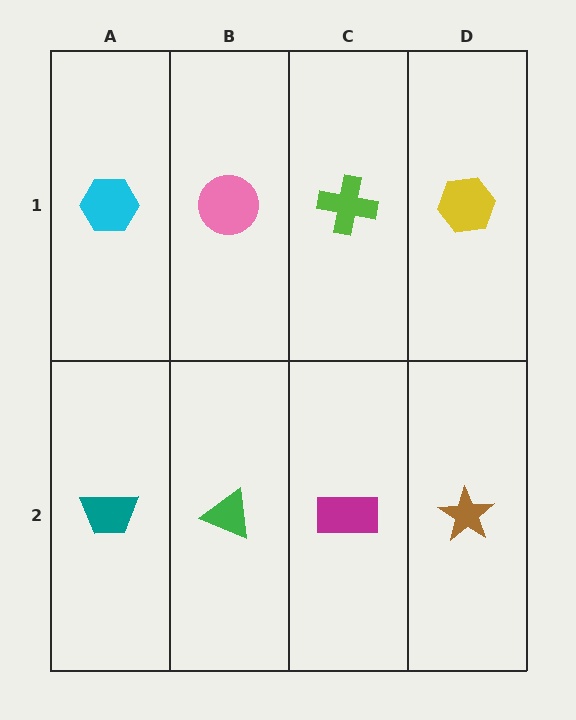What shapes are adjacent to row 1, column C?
A magenta rectangle (row 2, column C), a pink circle (row 1, column B), a yellow hexagon (row 1, column D).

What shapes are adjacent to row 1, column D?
A brown star (row 2, column D), a lime cross (row 1, column C).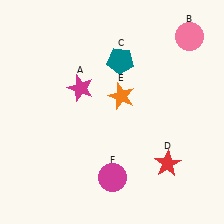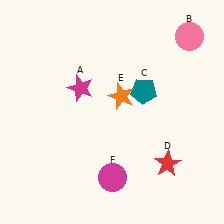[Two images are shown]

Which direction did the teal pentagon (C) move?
The teal pentagon (C) moved down.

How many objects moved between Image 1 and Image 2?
1 object moved between the two images.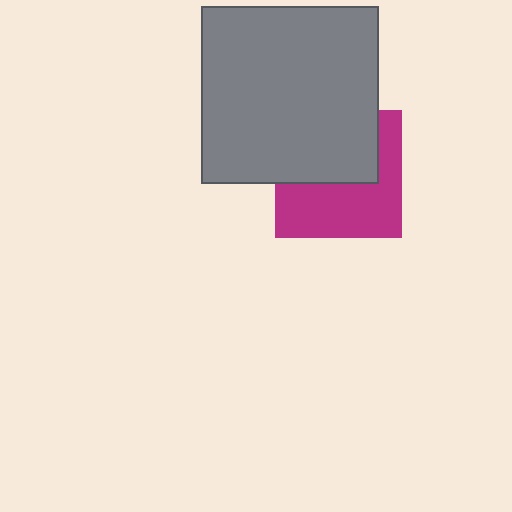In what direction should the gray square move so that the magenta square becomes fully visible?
The gray square should move up. That is the shortest direction to clear the overlap and leave the magenta square fully visible.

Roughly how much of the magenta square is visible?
About half of it is visible (roughly 52%).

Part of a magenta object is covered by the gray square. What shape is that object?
It is a square.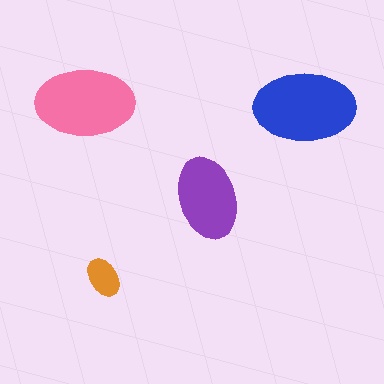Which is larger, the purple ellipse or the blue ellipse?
The blue one.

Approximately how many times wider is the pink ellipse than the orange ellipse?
About 2.5 times wider.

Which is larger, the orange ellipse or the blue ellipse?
The blue one.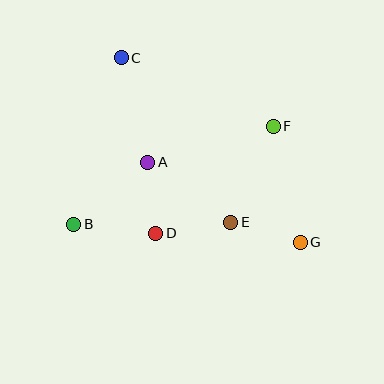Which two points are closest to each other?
Points A and D are closest to each other.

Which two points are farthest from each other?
Points C and G are farthest from each other.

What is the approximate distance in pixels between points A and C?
The distance between A and C is approximately 108 pixels.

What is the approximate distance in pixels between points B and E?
The distance between B and E is approximately 157 pixels.